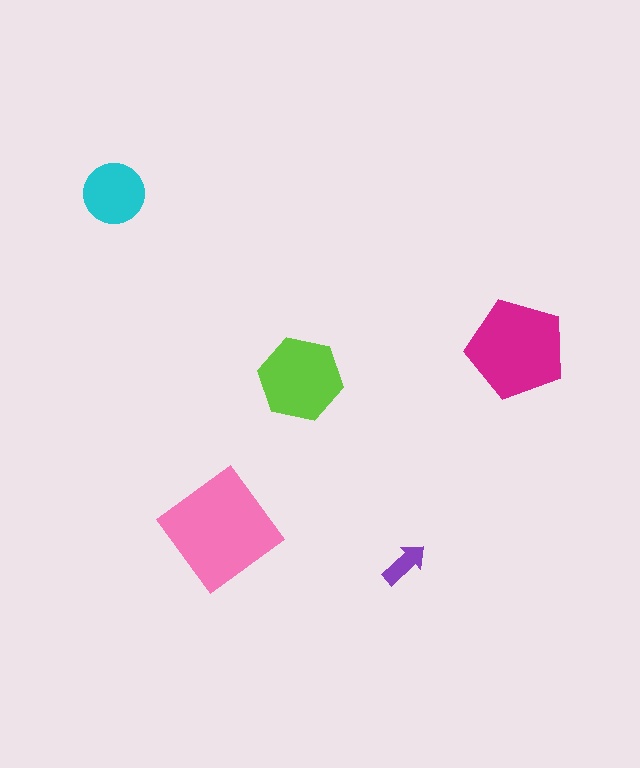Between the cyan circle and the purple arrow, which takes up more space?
The cyan circle.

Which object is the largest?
The pink diamond.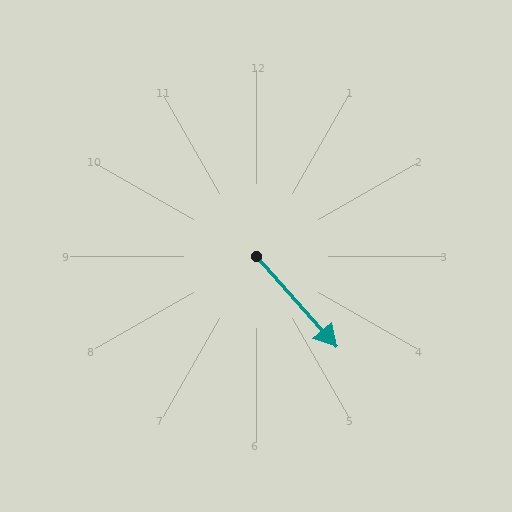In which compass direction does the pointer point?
Southeast.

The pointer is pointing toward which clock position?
Roughly 5 o'clock.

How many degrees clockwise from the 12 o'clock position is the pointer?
Approximately 138 degrees.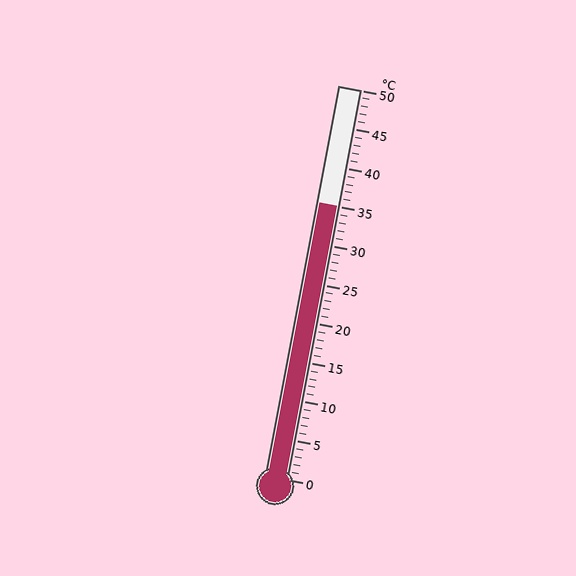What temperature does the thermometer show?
The thermometer shows approximately 35°C.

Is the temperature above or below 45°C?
The temperature is below 45°C.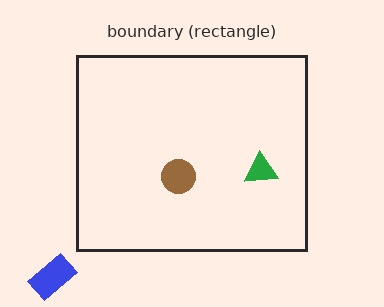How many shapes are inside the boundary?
2 inside, 1 outside.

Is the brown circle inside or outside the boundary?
Inside.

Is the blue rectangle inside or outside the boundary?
Outside.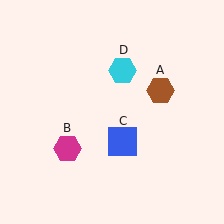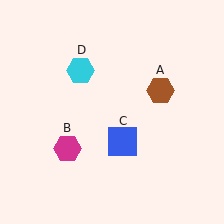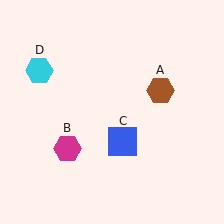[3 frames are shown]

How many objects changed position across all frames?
1 object changed position: cyan hexagon (object D).